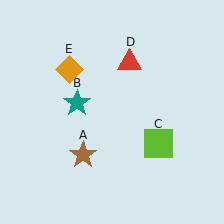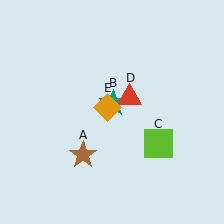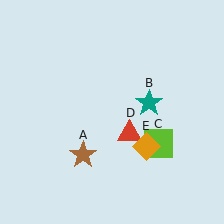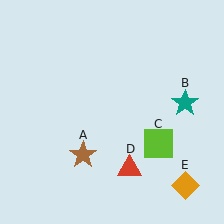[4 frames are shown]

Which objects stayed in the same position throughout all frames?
Brown star (object A) and lime square (object C) remained stationary.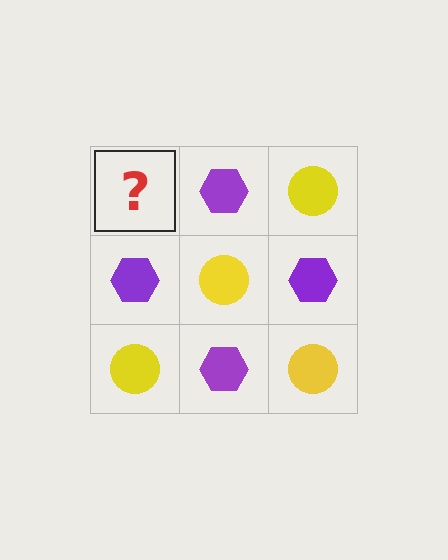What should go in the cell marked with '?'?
The missing cell should contain a yellow circle.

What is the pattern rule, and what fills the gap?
The rule is that it alternates yellow circle and purple hexagon in a checkerboard pattern. The gap should be filled with a yellow circle.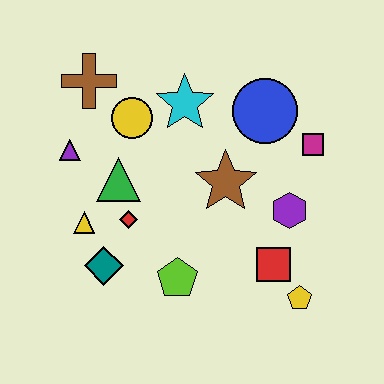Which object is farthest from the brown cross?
The yellow pentagon is farthest from the brown cross.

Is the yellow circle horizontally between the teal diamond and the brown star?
Yes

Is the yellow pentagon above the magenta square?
No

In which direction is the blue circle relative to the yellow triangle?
The blue circle is to the right of the yellow triangle.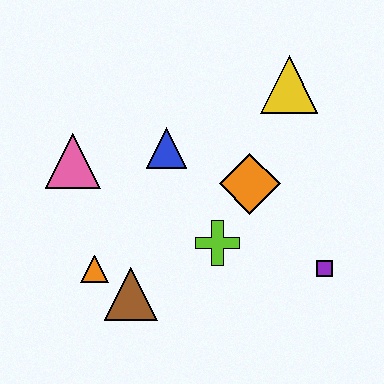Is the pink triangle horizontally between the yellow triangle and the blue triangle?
No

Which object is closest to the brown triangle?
The orange triangle is closest to the brown triangle.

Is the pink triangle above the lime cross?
Yes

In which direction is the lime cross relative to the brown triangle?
The lime cross is to the right of the brown triangle.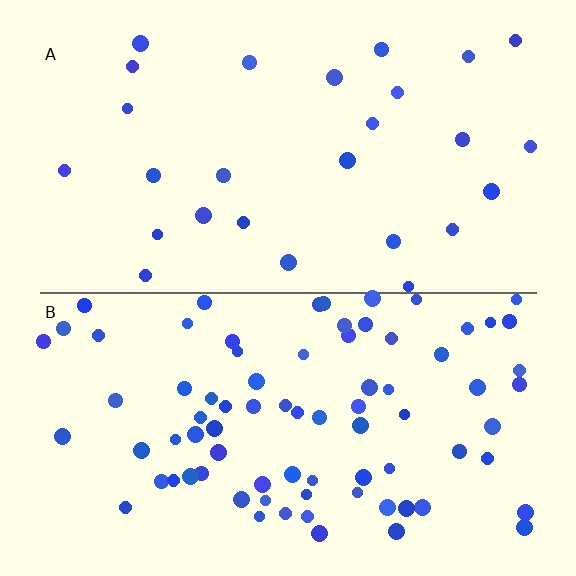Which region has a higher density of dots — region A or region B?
B (the bottom).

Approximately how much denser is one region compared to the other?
Approximately 3.0× — region B over region A.